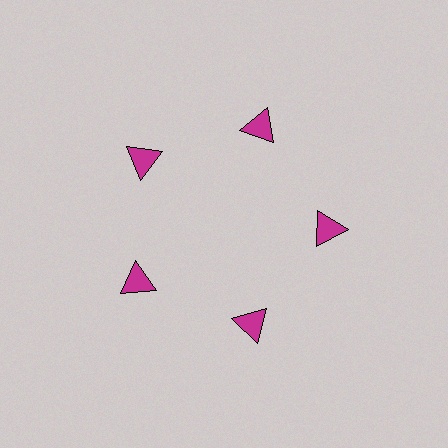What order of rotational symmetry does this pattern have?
This pattern has 5-fold rotational symmetry.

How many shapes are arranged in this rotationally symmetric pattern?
There are 5 shapes, arranged in 5 groups of 1.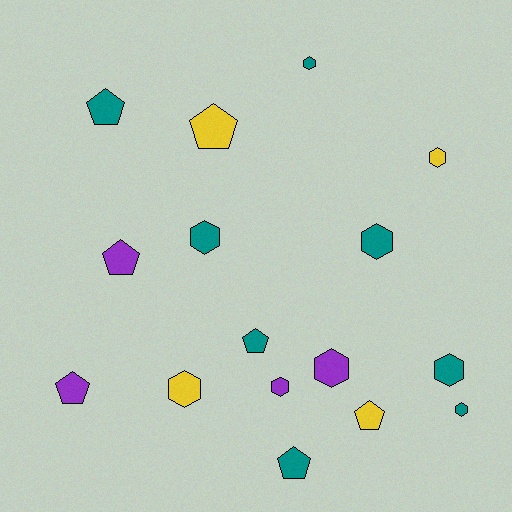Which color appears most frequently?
Teal, with 8 objects.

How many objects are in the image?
There are 16 objects.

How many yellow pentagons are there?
There are 2 yellow pentagons.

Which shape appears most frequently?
Hexagon, with 9 objects.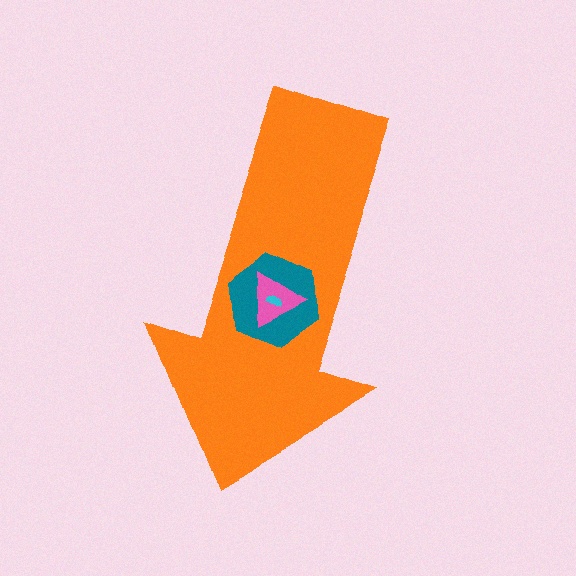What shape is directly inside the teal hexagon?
The pink triangle.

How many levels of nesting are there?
4.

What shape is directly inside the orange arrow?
The teal hexagon.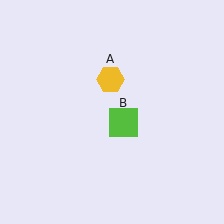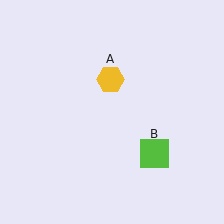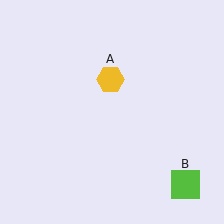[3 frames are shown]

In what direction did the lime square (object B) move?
The lime square (object B) moved down and to the right.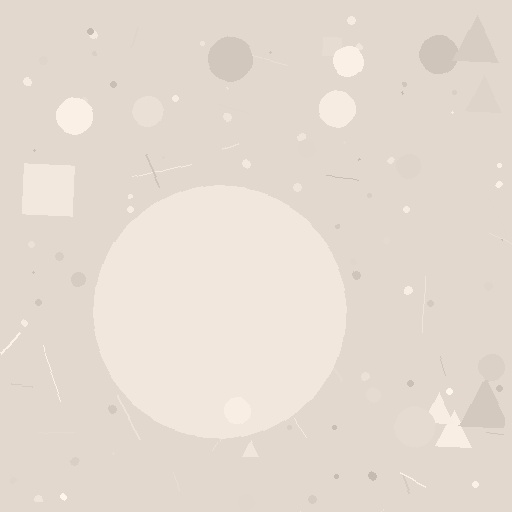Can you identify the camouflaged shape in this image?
The camouflaged shape is a circle.